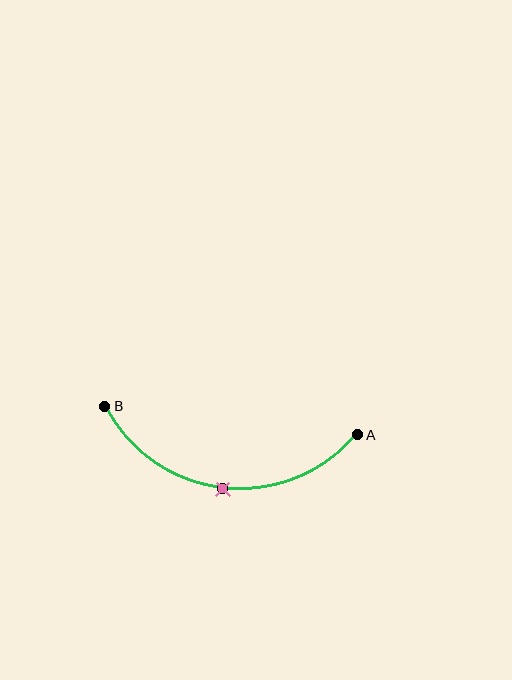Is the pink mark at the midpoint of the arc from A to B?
Yes. The pink mark lies on the arc at equal arc-length from both A and B — it is the arc midpoint.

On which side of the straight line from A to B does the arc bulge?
The arc bulges below the straight line connecting A and B.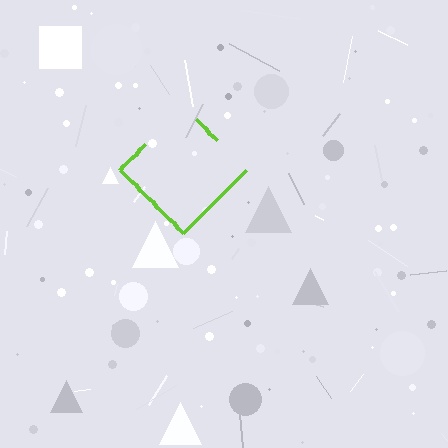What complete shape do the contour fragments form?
The contour fragments form a diamond.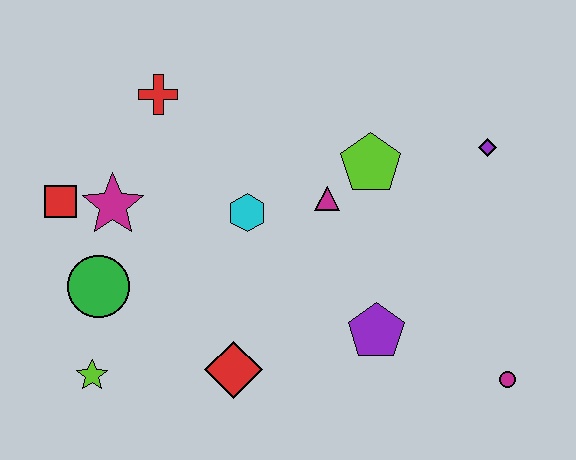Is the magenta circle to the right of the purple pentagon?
Yes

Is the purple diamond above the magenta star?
Yes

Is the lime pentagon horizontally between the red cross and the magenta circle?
Yes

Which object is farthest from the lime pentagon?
The lime star is farthest from the lime pentagon.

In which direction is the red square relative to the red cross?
The red square is below the red cross.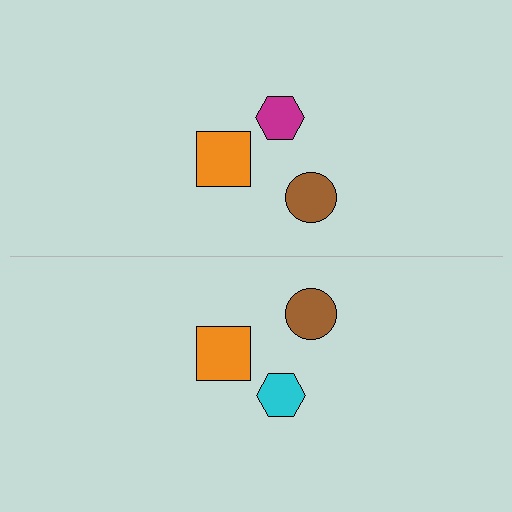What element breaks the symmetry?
The cyan hexagon on the bottom side breaks the symmetry — its mirror counterpart is magenta.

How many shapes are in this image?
There are 6 shapes in this image.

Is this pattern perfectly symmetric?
No, the pattern is not perfectly symmetric. The cyan hexagon on the bottom side breaks the symmetry — its mirror counterpart is magenta.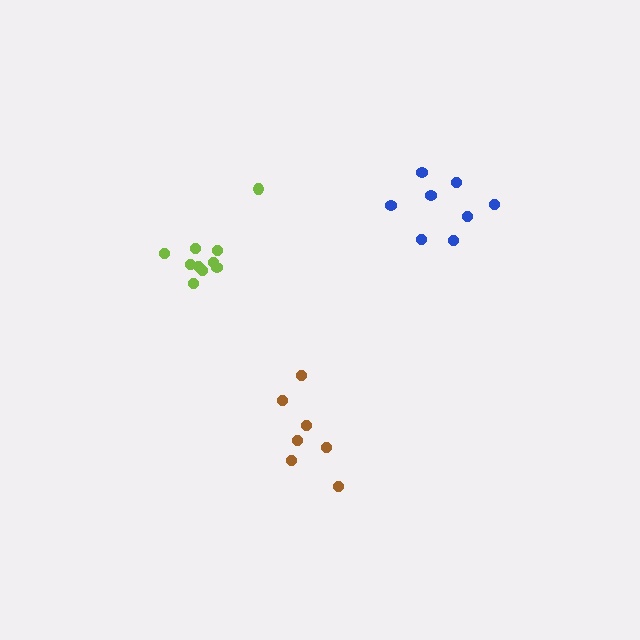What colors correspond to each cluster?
The clusters are colored: lime, brown, blue.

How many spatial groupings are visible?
There are 3 spatial groupings.